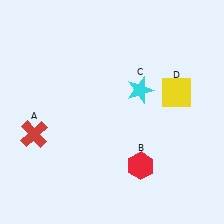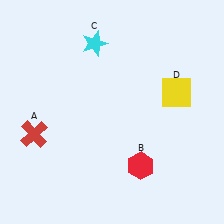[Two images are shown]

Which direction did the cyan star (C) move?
The cyan star (C) moved up.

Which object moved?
The cyan star (C) moved up.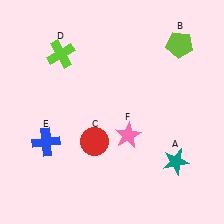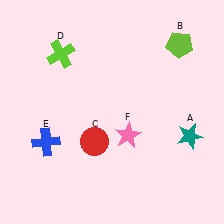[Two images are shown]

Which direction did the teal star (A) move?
The teal star (A) moved up.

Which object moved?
The teal star (A) moved up.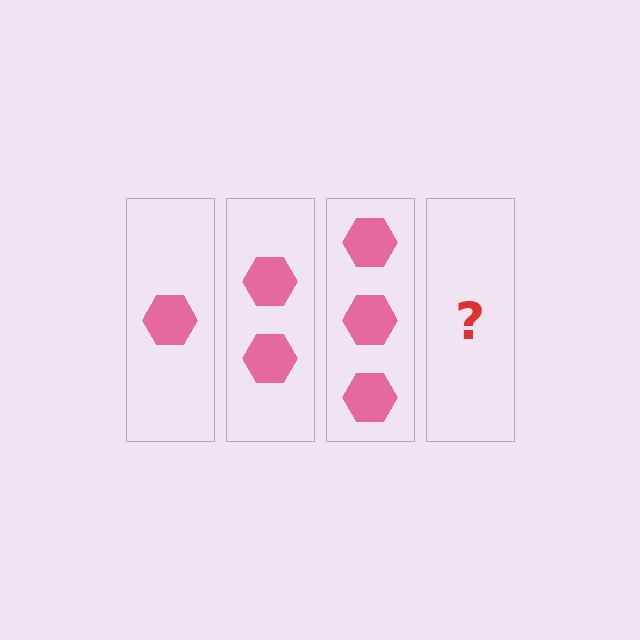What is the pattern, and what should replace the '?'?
The pattern is that each step adds one more hexagon. The '?' should be 4 hexagons.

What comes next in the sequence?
The next element should be 4 hexagons.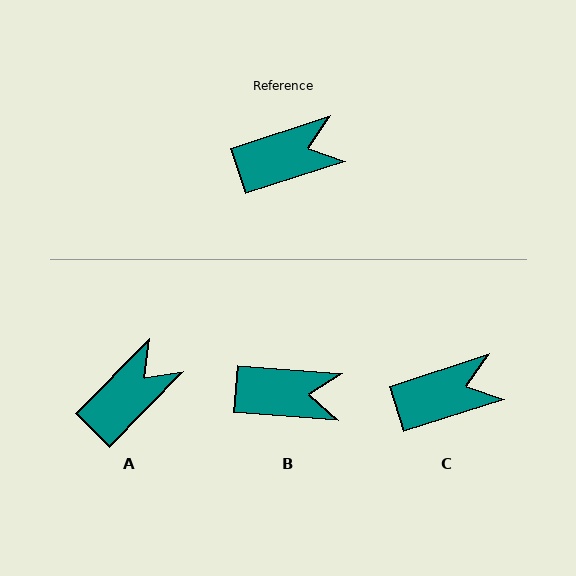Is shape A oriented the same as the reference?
No, it is off by about 28 degrees.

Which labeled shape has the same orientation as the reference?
C.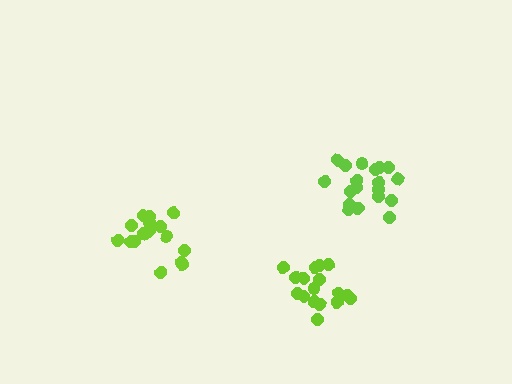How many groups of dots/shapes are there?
There are 3 groups.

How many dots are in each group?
Group 1: 18 dots, Group 2: 17 dots, Group 3: 19 dots (54 total).